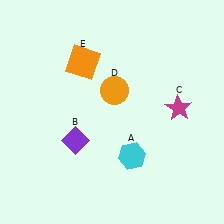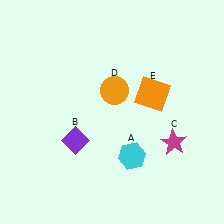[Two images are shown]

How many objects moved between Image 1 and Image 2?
2 objects moved between the two images.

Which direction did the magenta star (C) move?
The magenta star (C) moved down.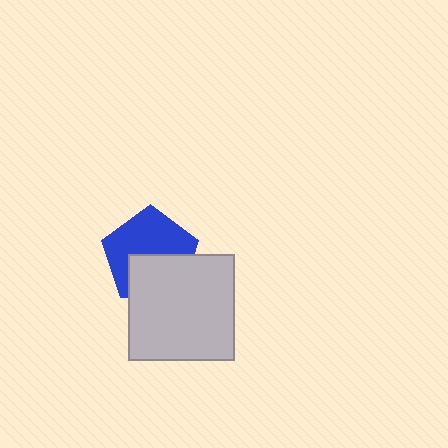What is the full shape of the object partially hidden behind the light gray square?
The partially hidden object is a blue pentagon.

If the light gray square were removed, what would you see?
You would see the complete blue pentagon.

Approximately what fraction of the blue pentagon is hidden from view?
Roughly 42% of the blue pentagon is hidden behind the light gray square.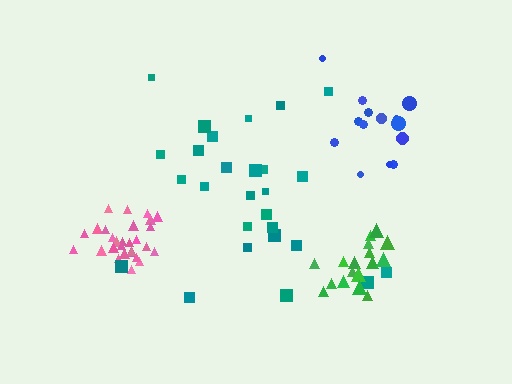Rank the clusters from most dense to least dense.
pink, green, blue, teal.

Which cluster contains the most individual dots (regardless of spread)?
Pink (28).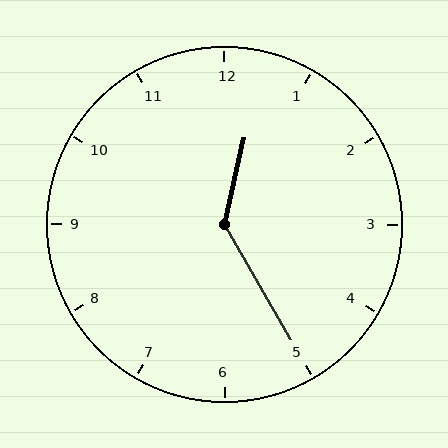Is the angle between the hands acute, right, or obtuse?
It is obtuse.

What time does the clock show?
12:25.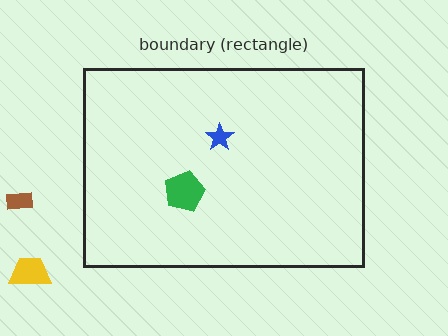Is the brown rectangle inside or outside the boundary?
Outside.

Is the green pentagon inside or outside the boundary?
Inside.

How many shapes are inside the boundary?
2 inside, 2 outside.